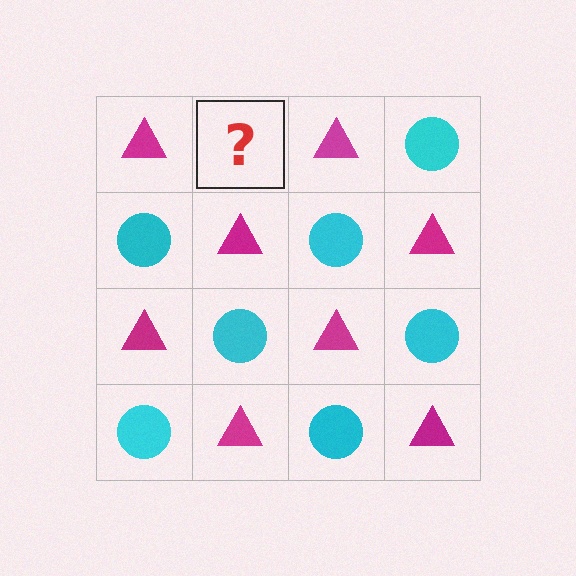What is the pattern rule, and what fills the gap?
The rule is that it alternates magenta triangle and cyan circle in a checkerboard pattern. The gap should be filled with a cyan circle.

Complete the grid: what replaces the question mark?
The question mark should be replaced with a cyan circle.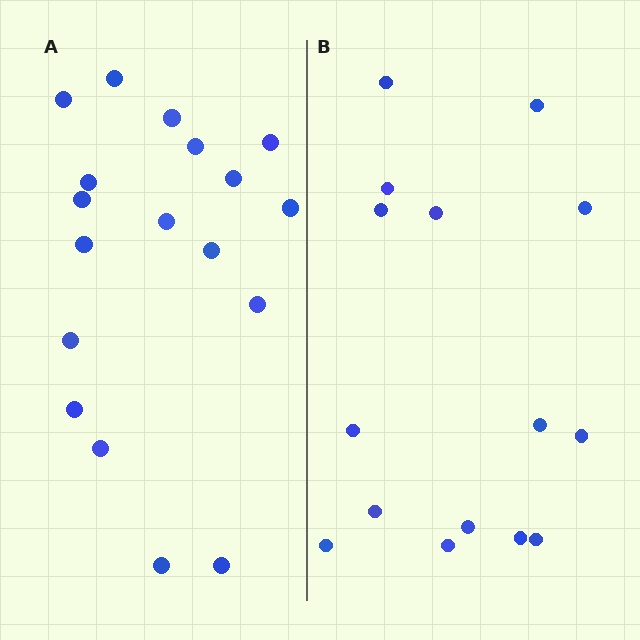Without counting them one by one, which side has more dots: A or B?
Region A (the left region) has more dots.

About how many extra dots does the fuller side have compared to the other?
Region A has just a few more — roughly 2 or 3 more dots than region B.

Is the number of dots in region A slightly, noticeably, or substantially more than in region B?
Region A has only slightly more — the two regions are fairly close. The ratio is roughly 1.2 to 1.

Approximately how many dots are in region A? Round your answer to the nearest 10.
About 20 dots. (The exact count is 18, which rounds to 20.)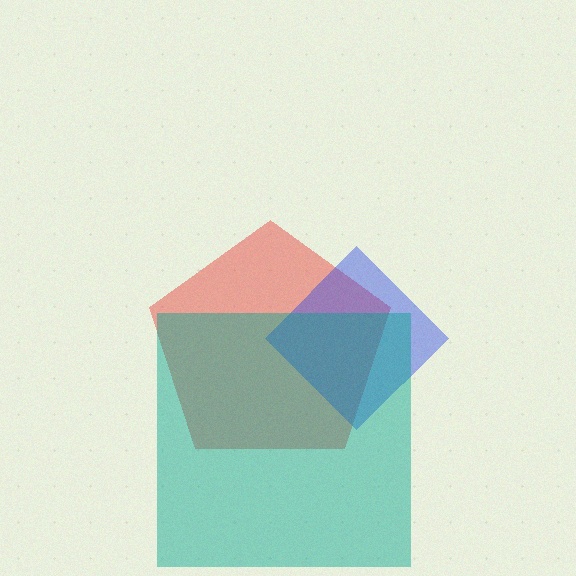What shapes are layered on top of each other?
The layered shapes are: a red pentagon, a blue diamond, a teal square.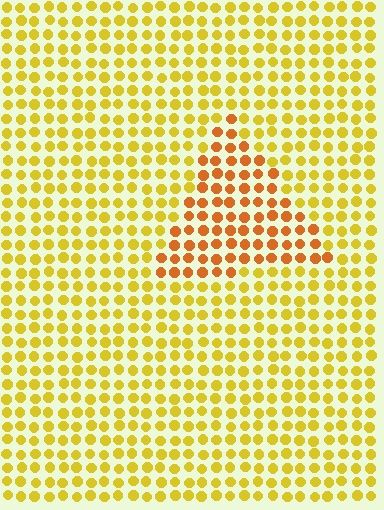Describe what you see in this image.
The image is filled with small yellow elements in a uniform arrangement. A triangle-shaped region is visible where the elements are tinted to a slightly different hue, forming a subtle color boundary.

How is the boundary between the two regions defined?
The boundary is defined purely by a slight shift in hue (about 31 degrees). Spacing, size, and orientation are identical on both sides.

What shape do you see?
I see a triangle.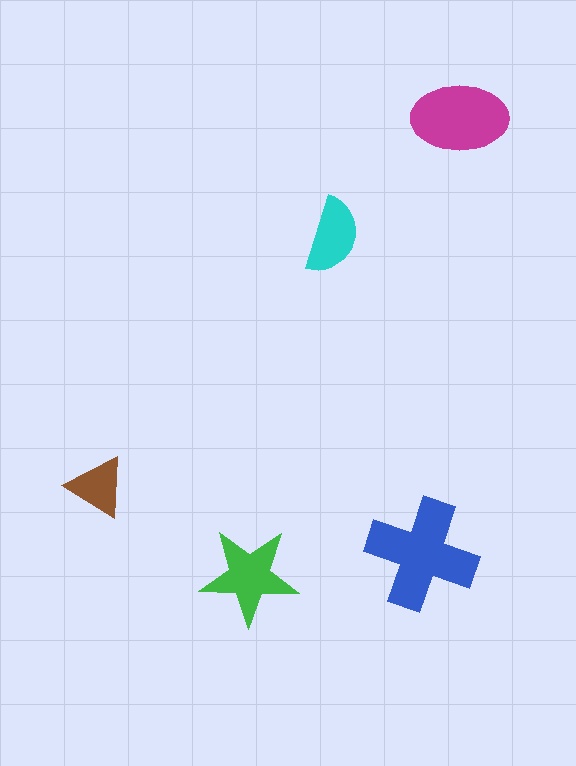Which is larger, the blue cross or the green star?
The blue cross.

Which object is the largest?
The blue cross.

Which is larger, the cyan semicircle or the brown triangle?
The cyan semicircle.